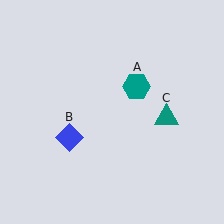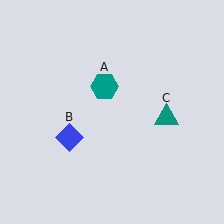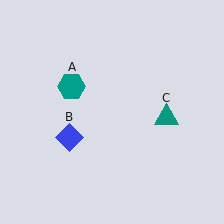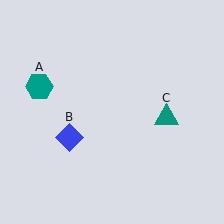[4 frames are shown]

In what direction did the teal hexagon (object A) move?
The teal hexagon (object A) moved left.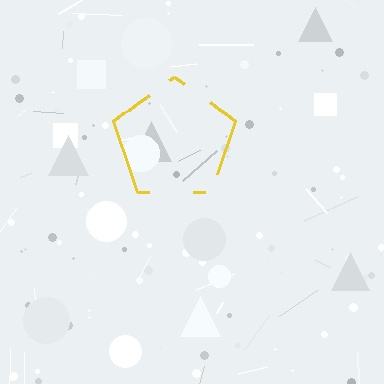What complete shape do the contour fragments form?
The contour fragments form a pentagon.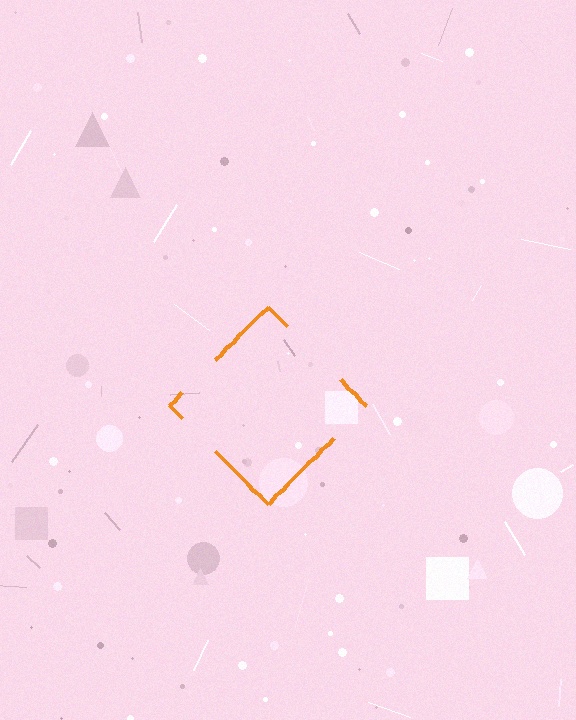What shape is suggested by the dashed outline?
The dashed outline suggests a diamond.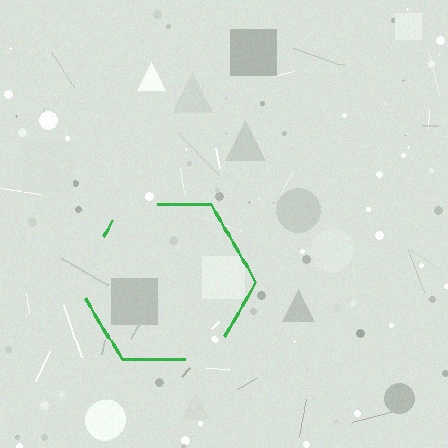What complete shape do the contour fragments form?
The contour fragments form a hexagon.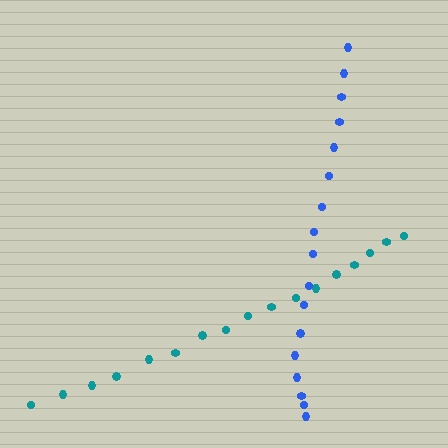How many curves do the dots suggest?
There are 2 distinct paths.